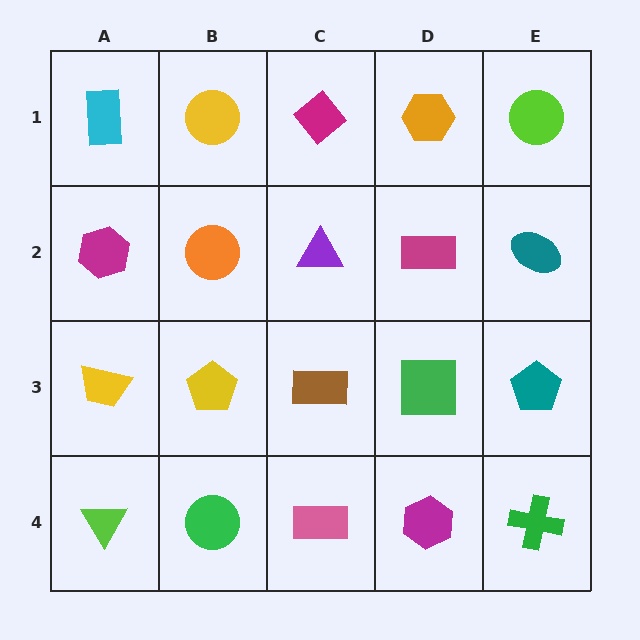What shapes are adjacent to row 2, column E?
A lime circle (row 1, column E), a teal pentagon (row 3, column E), a magenta rectangle (row 2, column D).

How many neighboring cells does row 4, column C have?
3.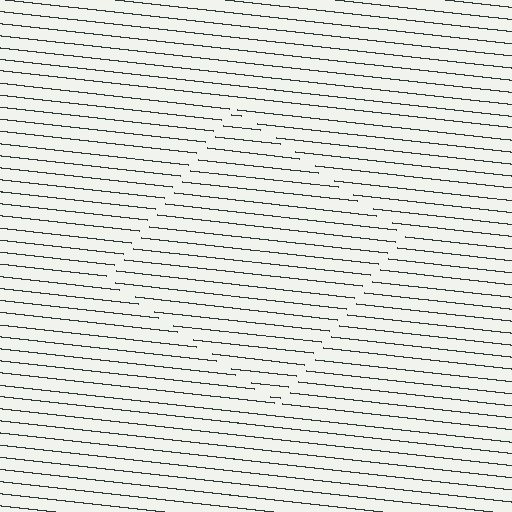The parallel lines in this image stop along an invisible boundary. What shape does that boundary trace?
An illusory square. The interior of the shape contains the same grating, shifted by half a period — the contour is defined by the phase discontinuity where line-ends from the inner and outer gratings abut.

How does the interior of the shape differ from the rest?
The interior of the shape contains the same grating, shifted by half a period — the contour is defined by the phase discontinuity where line-ends from the inner and outer gratings abut.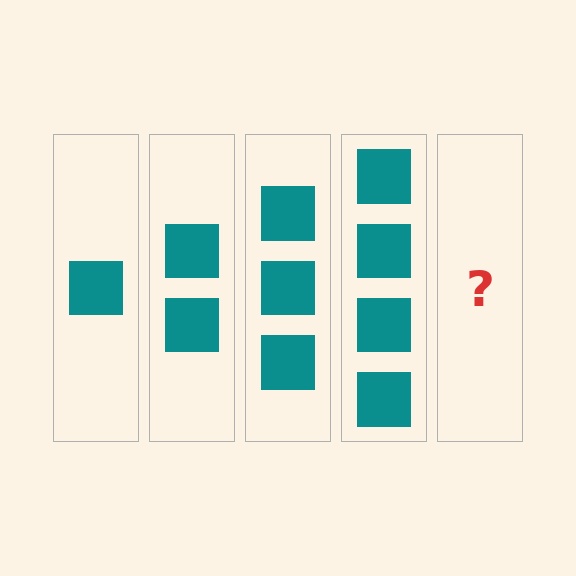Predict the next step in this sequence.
The next step is 5 squares.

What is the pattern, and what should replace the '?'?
The pattern is that each step adds one more square. The '?' should be 5 squares.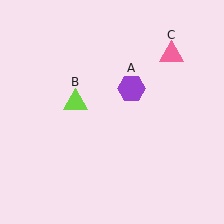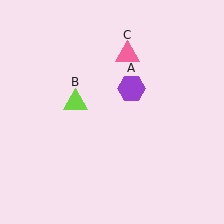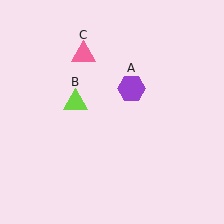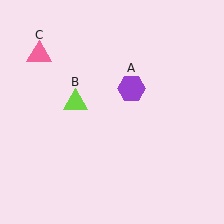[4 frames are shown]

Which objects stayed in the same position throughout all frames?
Purple hexagon (object A) and lime triangle (object B) remained stationary.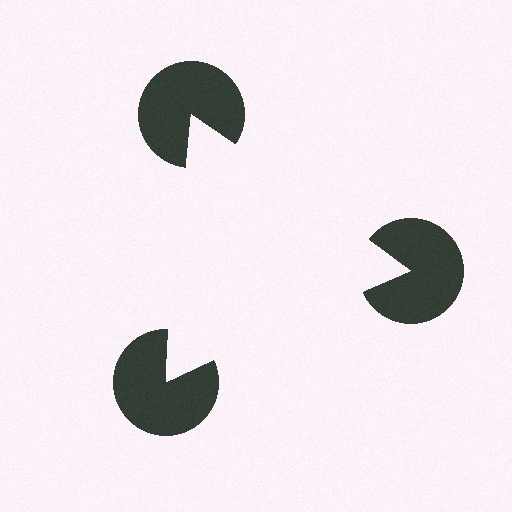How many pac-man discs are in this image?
There are 3 — one at each vertex of the illusory triangle.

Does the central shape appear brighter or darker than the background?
It typically appears slightly brighter than the background, even though no actual brightness change is drawn.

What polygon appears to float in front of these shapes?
An illusory triangle — its edges are inferred from the aligned wedge cuts in the pac-man discs, not physically drawn.